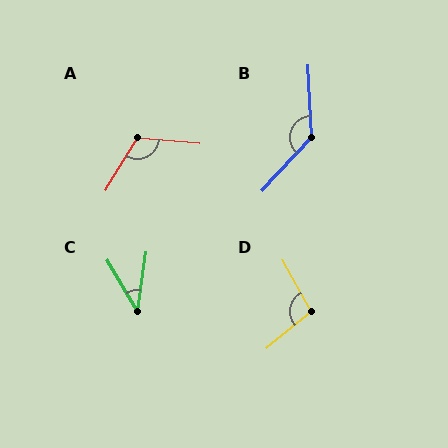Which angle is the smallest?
C, at approximately 38 degrees.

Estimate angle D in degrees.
Approximately 100 degrees.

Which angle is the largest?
B, at approximately 135 degrees.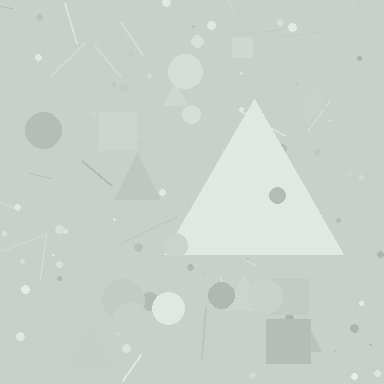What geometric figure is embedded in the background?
A triangle is embedded in the background.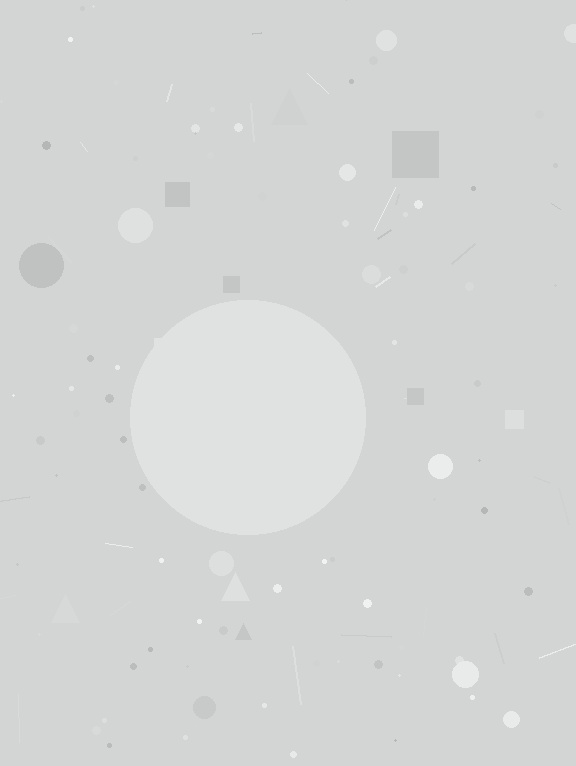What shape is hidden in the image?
A circle is hidden in the image.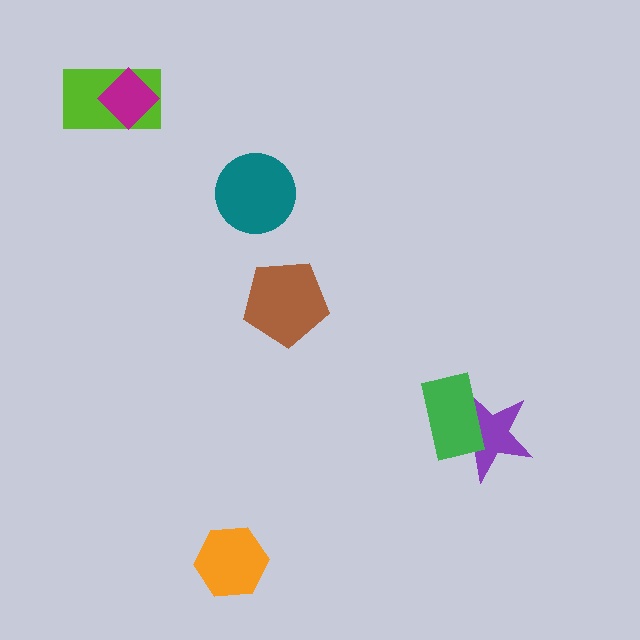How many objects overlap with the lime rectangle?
1 object overlaps with the lime rectangle.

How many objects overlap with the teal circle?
0 objects overlap with the teal circle.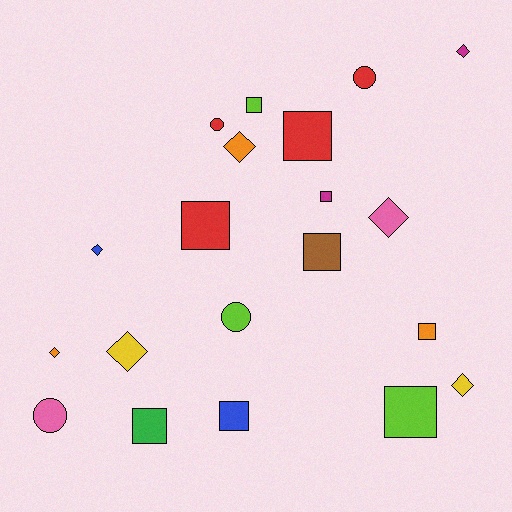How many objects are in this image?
There are 20 objects.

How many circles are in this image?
There are 4 circles.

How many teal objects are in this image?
There are no teal objects.